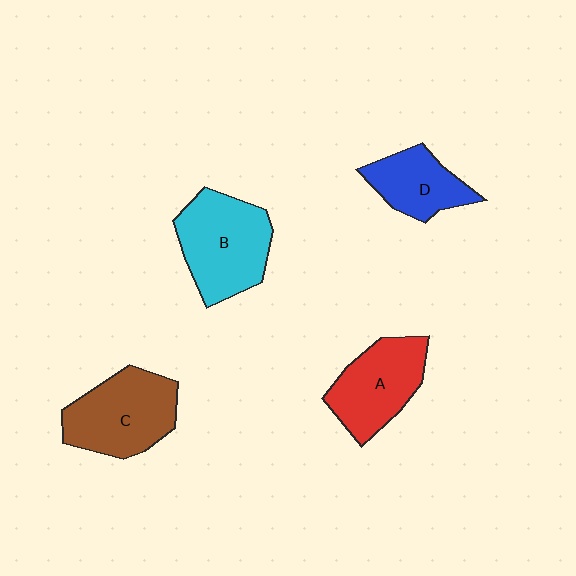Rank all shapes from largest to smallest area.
From largest to smallest: B (cyan), C (brown), A (red), D (blue).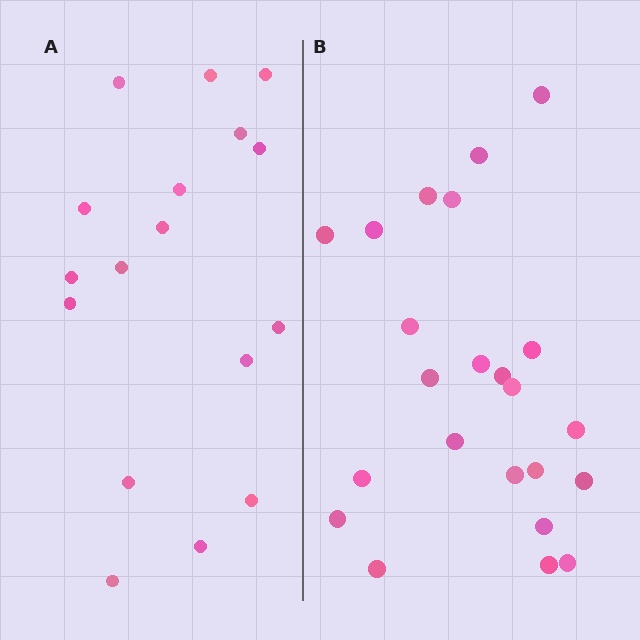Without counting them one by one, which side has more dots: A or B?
Region B (the right region) has more dots.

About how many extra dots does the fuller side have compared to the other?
Region B has about 6 more dots than region A.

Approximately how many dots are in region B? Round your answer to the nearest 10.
About 20 dots. (The exact count is 23, which rounds to 20.)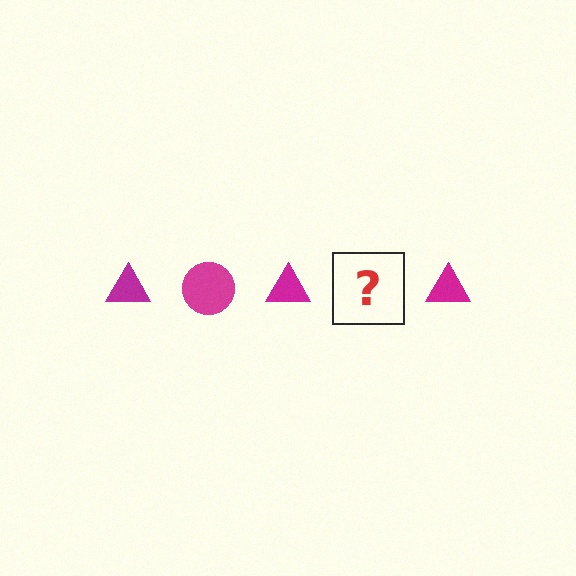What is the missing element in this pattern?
The missing element is a magenta circle.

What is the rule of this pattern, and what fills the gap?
The rule is that the pattern cycles through triangle, circle shapes in magenta. The gap should be filled with a magenta circle.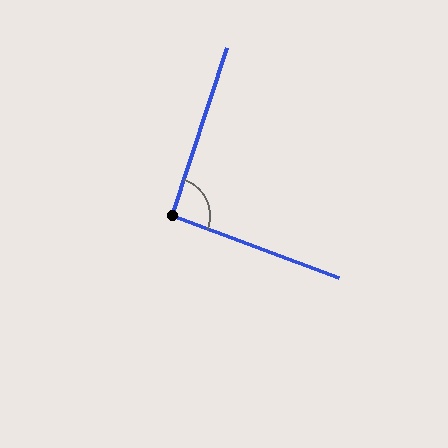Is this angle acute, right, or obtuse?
It is approximately a right angle.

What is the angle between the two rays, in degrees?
Approximately 92 degrees.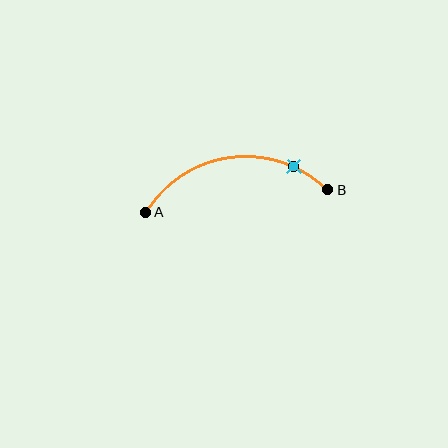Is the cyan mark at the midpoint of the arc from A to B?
No. The cyan mark lies on the arc but is closer to endpoint B. The arc midpoint would be at the point on the curve equidistant along the arc from both A and B.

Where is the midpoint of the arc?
The arc midpoint is the point on the curve farthest from the straight line joining A and B. It sits above that line.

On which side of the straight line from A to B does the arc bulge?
The arc bulges above the straight line connecting A and B.